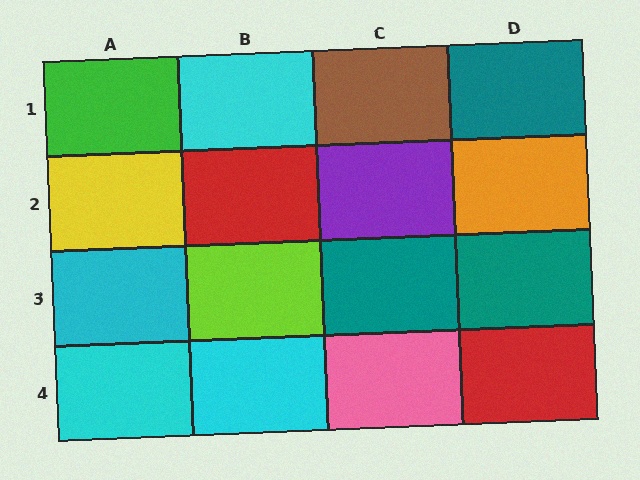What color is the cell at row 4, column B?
Cyan.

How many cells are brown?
1 cell is brown.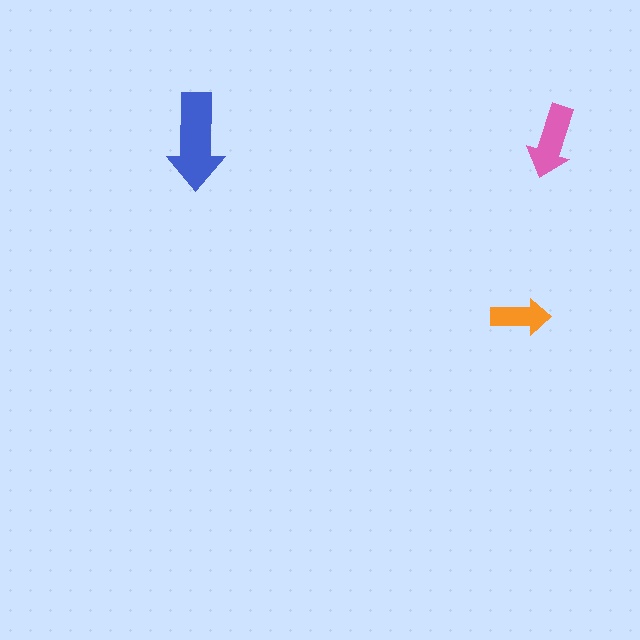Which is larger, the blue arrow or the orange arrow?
The blue one.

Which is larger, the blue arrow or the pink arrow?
The blue one.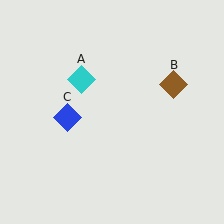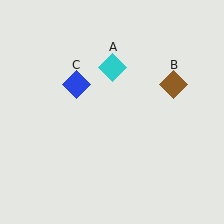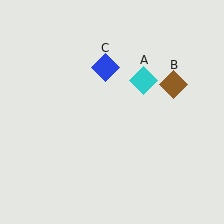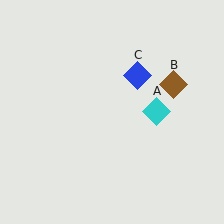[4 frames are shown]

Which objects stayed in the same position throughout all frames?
Brown diamond (object B) remained stationary.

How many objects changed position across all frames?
2 objects changed position: cyan diamond (object A), blue diamond (object C).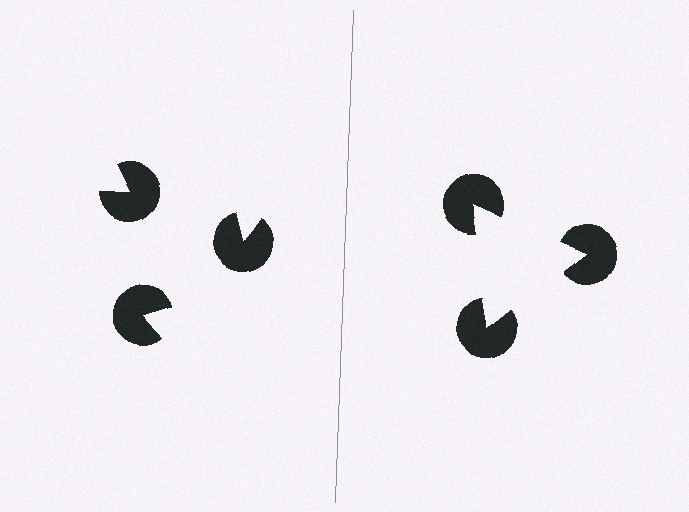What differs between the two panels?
The pac-man discs are positioned identically on both sides; only the wedge orientations differ. On the right they align to a triangle; on the left they are misaligned.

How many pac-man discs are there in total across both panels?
6 — 3 on each side.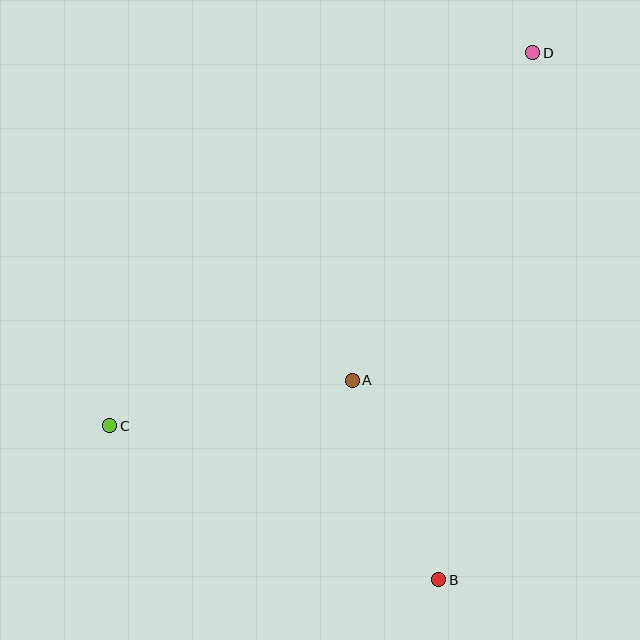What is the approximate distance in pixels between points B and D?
The distance between B and D is approximately 535 pixels.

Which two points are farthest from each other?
Points C and D are farthest from each other.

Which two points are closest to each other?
Points A and B are closest to each other.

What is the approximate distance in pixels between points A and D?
The distance between A and D is approximately 374 pixels.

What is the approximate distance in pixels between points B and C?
The distance between B and C is approximately 363 pixels.